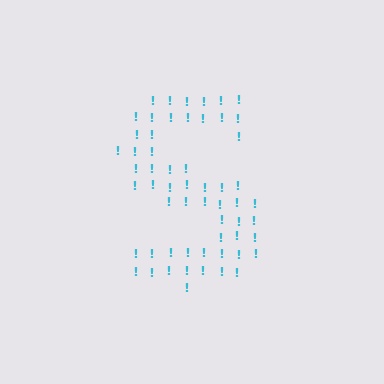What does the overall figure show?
The overall figure shows the letter S.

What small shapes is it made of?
It is made of small exclamation marks.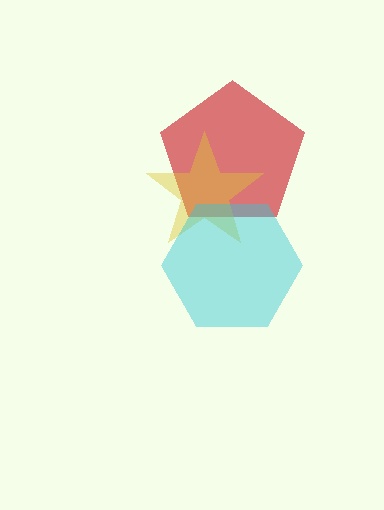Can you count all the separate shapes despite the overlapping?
Yes, there are 3 separate shapes.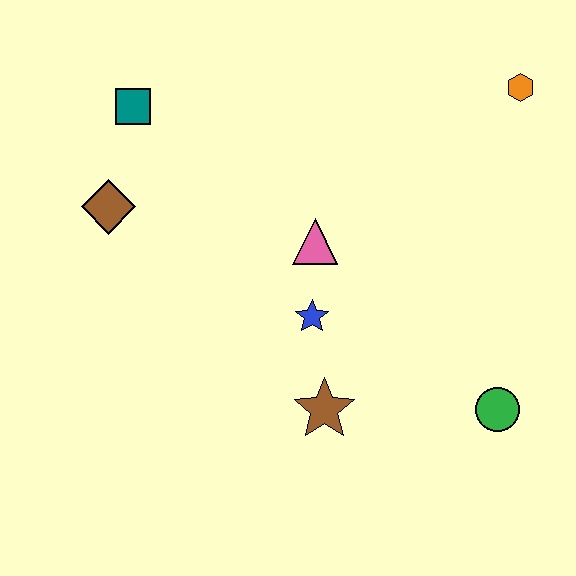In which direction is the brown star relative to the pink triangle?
The brown star is below the pink triangle.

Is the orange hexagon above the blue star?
Yes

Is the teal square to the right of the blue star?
No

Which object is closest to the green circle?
The brown star is closest to the green circle.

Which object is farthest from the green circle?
The teal square is farthest from the green circle.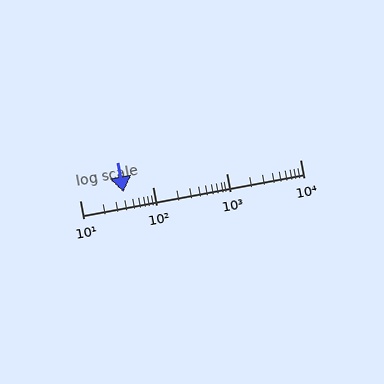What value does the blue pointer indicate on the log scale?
The pointer indicates approximately 39.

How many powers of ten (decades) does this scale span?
The scale spans 3 decades, from 10 to 10000.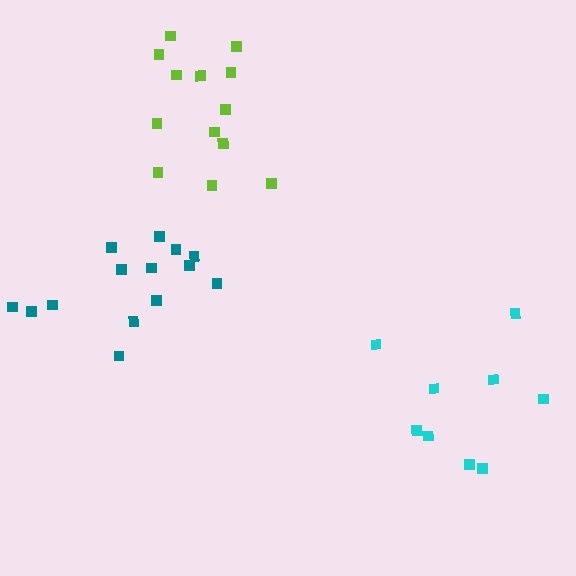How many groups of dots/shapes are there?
There are 3 groups.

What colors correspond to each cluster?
The clusters are colored: cyan, teal, lime.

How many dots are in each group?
Group 1: 9 dots, Group 2: 14 dots, Group 3: 13 dots (36 total).